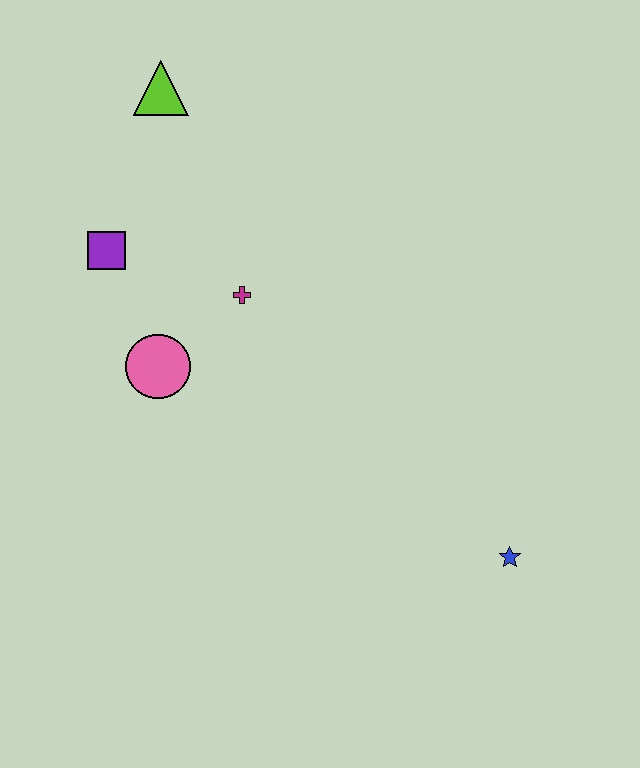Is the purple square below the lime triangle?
Yes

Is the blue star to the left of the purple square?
No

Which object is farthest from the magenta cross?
The blue star is farthest from the magenta cross.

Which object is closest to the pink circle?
The magenta cross is closest to the pink circle.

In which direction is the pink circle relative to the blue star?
The pink circle is to the left of the blue star.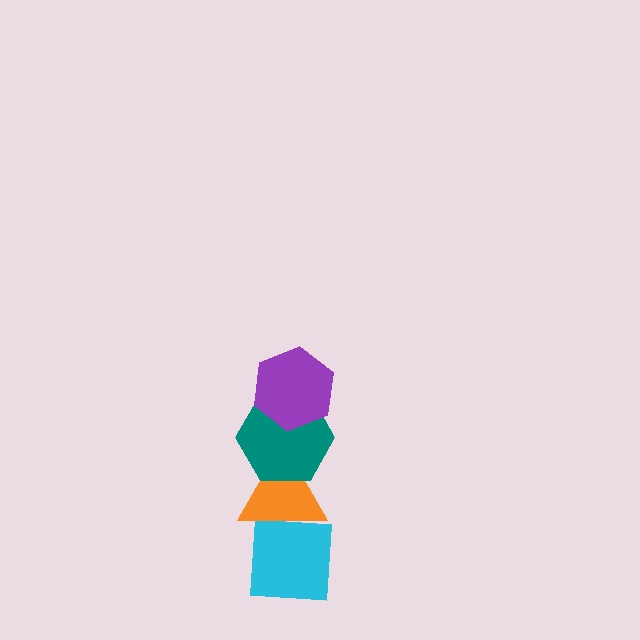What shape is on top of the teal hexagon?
The purple hexagon is on top of the teal hexagon.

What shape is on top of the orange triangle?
The teal hexagon is on top of the orange triangle.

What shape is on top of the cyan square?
The orange triangle is on top of the cyan square.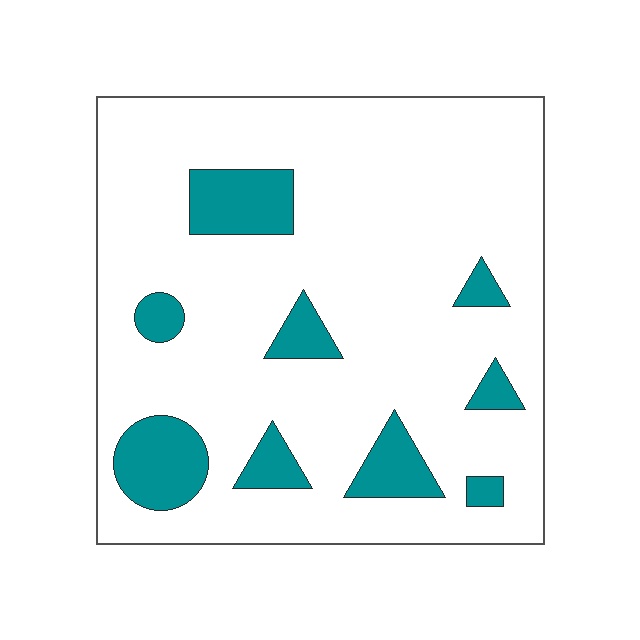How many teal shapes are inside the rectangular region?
9.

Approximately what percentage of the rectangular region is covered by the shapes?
Approximately 15%.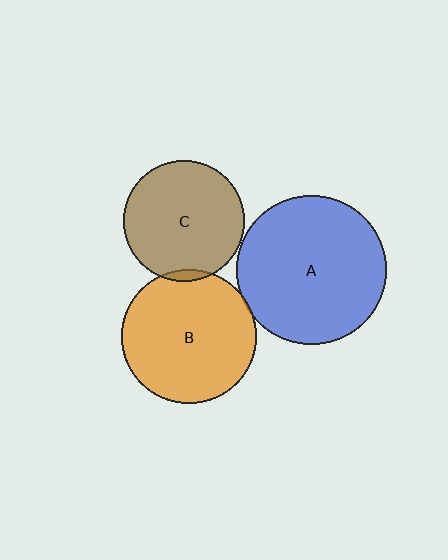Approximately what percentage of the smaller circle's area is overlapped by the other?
Approximately 5%.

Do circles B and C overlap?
Yes.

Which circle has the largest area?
Circle A (blue).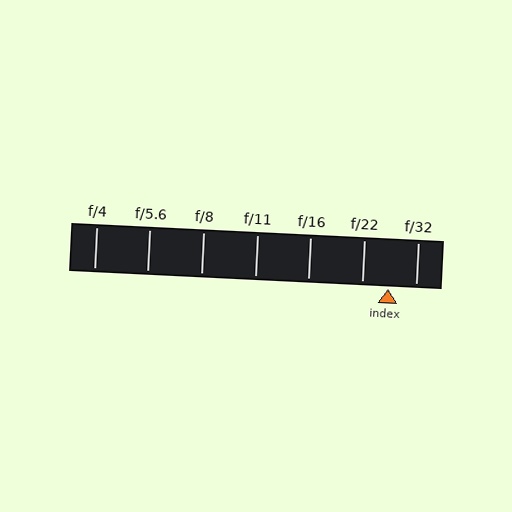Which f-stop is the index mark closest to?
The index mark is closest to f/22.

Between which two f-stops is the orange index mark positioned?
The index mark is between f/22 and f/32.